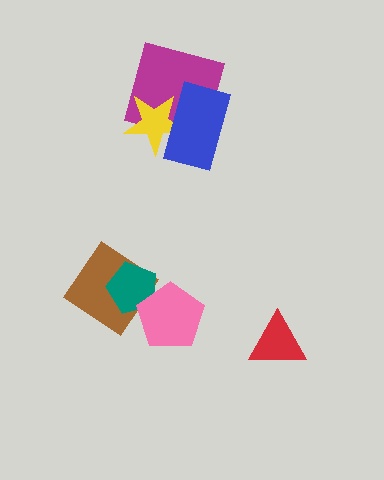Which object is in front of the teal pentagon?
The pink pentagon is in front of the teal pentagon.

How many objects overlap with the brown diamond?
1 object overlaps with the brown diamond.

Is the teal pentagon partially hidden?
Yes, it is partially covered by another shape.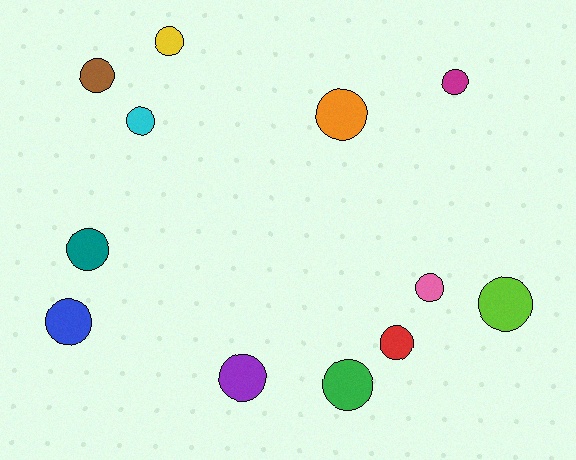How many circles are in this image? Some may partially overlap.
There are 12 circles.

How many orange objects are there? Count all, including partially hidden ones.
There is 1 orange object.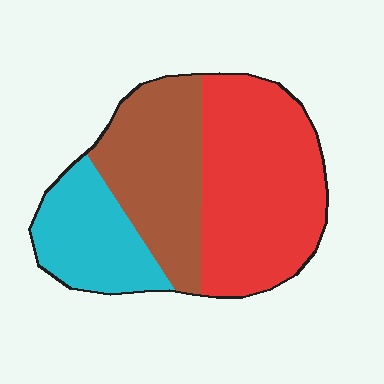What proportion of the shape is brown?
Brown takes up about one third (1/3) of the shape.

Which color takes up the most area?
Red, at roughly 45%.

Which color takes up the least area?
Cyan, at roughly 20%.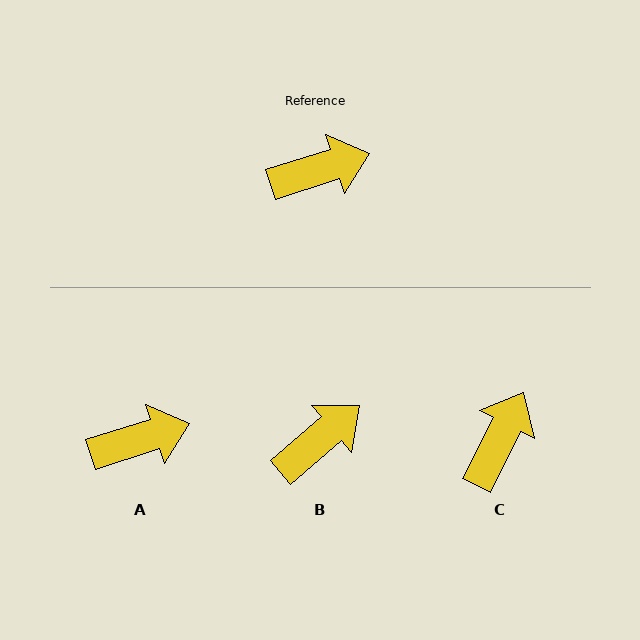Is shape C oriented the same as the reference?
No, it is off by about 46 degrees.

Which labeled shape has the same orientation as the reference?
A.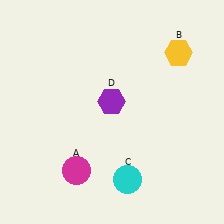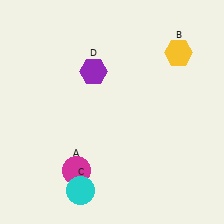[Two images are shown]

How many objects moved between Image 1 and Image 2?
2 objects moved between the two images.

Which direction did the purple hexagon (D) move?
The purple hexagon (D) moved up.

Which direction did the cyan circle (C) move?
The cyan circle (C) moved left.